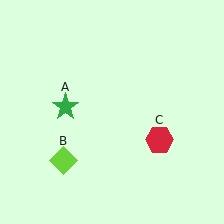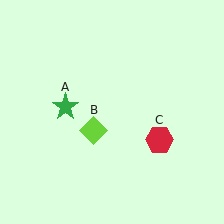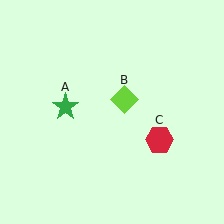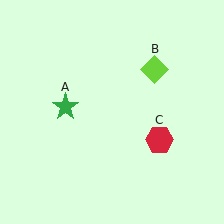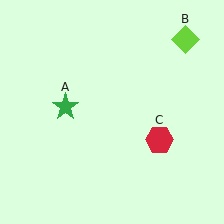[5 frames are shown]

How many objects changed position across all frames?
1 object changed position: lime diamond (object B).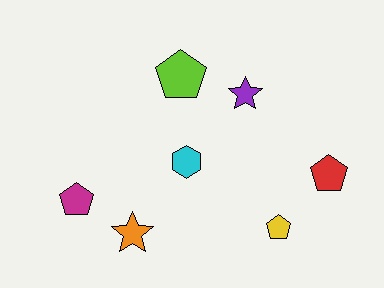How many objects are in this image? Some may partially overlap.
There are 7 objects.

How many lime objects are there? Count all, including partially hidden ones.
There is 1 lime object.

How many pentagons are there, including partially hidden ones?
There are 4 pentagons.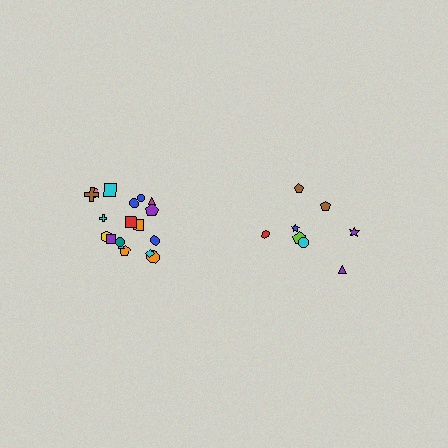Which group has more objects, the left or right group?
The left group.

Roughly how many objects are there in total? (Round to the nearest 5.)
Roughly 25 objects in total.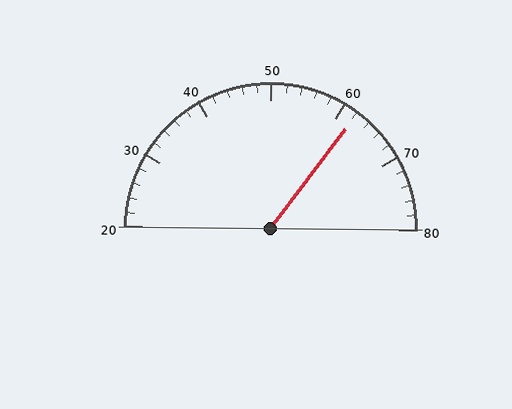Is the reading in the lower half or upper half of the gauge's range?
The reading is in the upper half of the range (20 to 80).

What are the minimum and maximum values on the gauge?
The gauge ranges from 20 to 80.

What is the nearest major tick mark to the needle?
The nearest major tick mark is 60.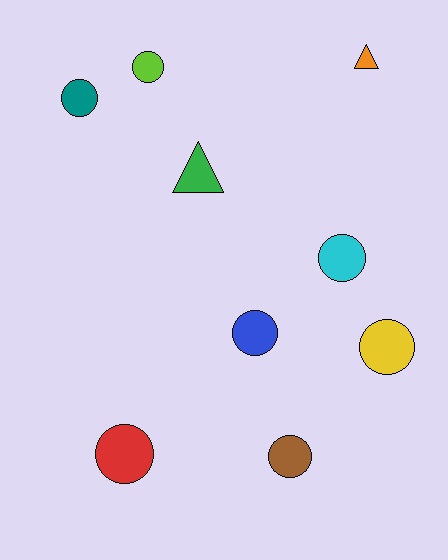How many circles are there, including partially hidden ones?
There are 7 circles.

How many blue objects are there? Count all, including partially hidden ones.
There is 1 blue object.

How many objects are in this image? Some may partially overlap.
There are 9 objects.